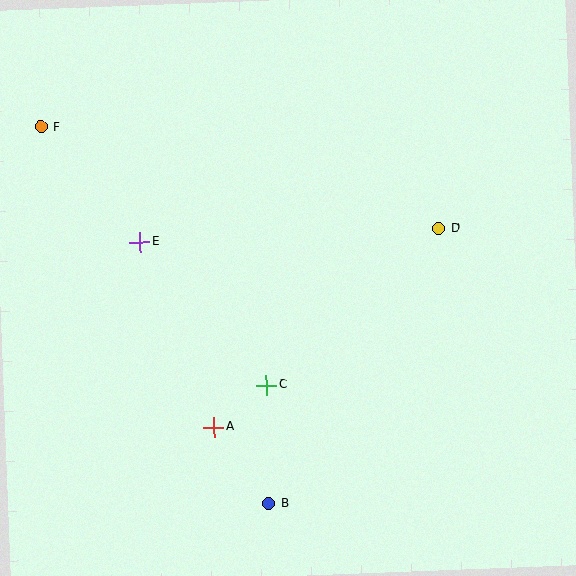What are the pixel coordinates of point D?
Point D is at (439, 229).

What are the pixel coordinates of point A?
Point A is at (214, 427).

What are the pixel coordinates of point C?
Point C is at (267, 385).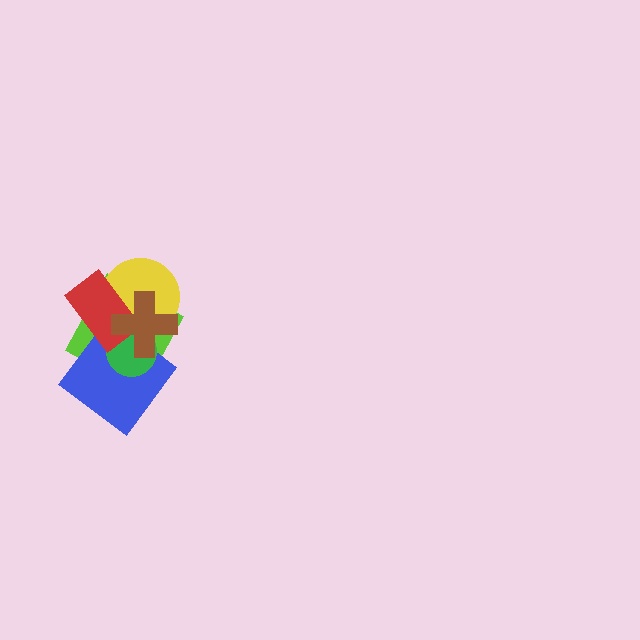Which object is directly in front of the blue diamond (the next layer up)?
The green circle is directly in front of the blue diamond.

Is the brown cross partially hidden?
No, no other shape covers it.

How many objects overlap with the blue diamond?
4 objects overlap with the blue diamond.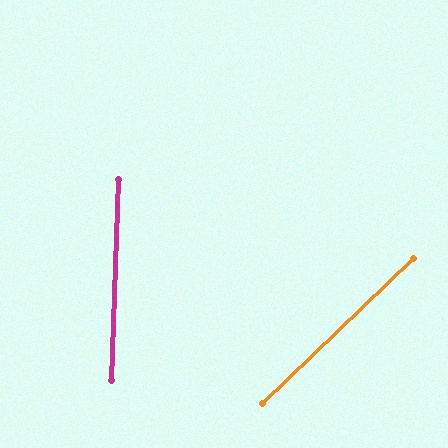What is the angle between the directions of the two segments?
Approximately 44 degrees.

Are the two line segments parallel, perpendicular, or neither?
Neither parallel nor perpendicular — they differ by about 44°.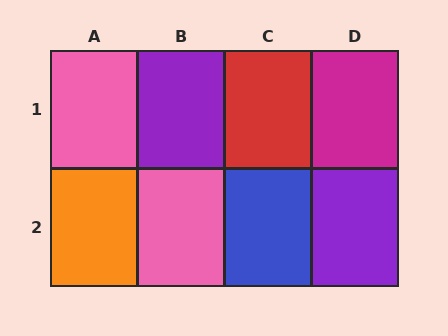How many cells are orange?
1 cell is orange.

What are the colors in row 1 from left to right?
Pink, purple, red, magenta.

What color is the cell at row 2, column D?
Purple.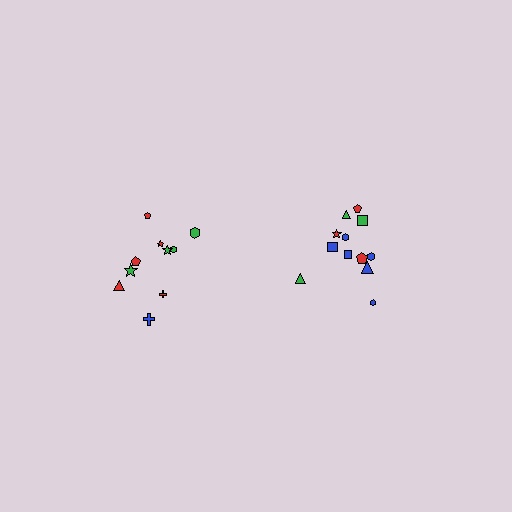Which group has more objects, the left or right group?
The right group.